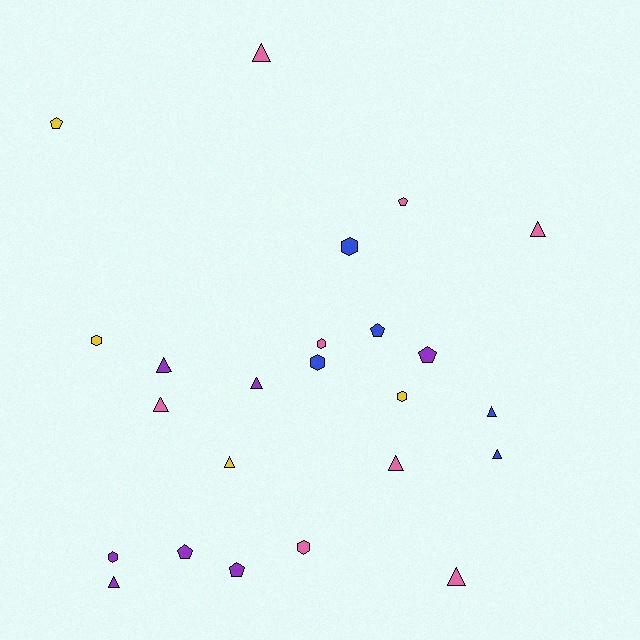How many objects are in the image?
There are 24 objects.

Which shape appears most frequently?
Triangle, with 11 objects.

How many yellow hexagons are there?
There are 2 yellow hexagons.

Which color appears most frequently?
Pink, with 8 objects.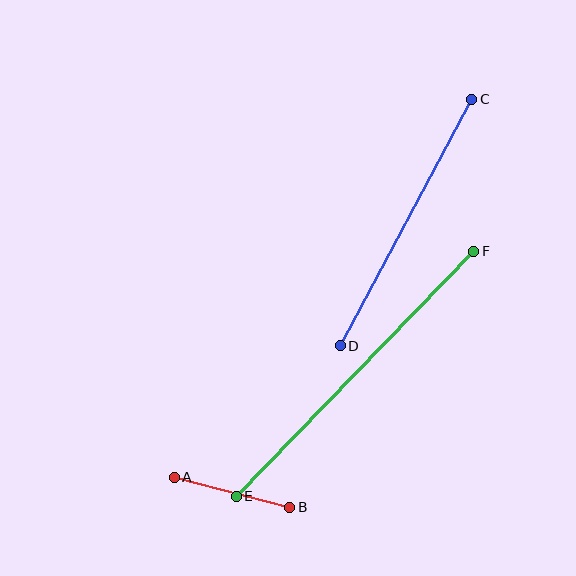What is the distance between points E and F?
The distance is approximately 341 pixels.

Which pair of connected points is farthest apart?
Points E and F are farthest apart.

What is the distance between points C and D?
The distance is approximately 279 pixels.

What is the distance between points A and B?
The distance is approximately 119 pixels.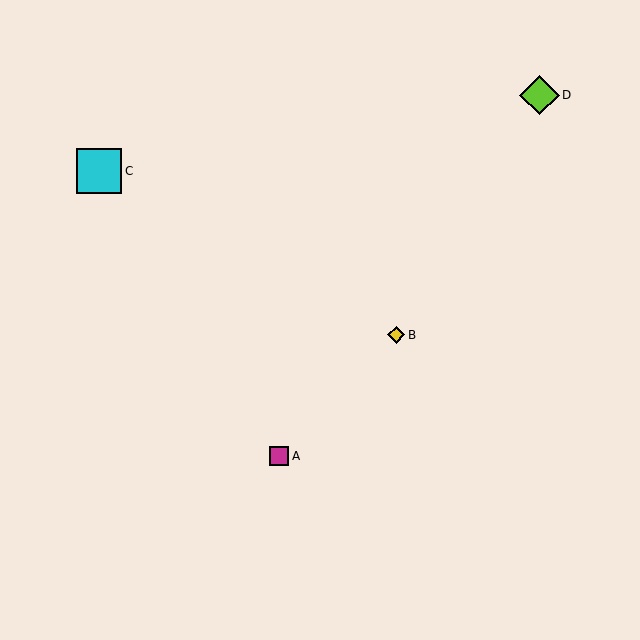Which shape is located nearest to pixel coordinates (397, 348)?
The yellow diamond (labeled B) at (396, 335) is nearest to that location.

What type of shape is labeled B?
Shape B is a yellow diamond.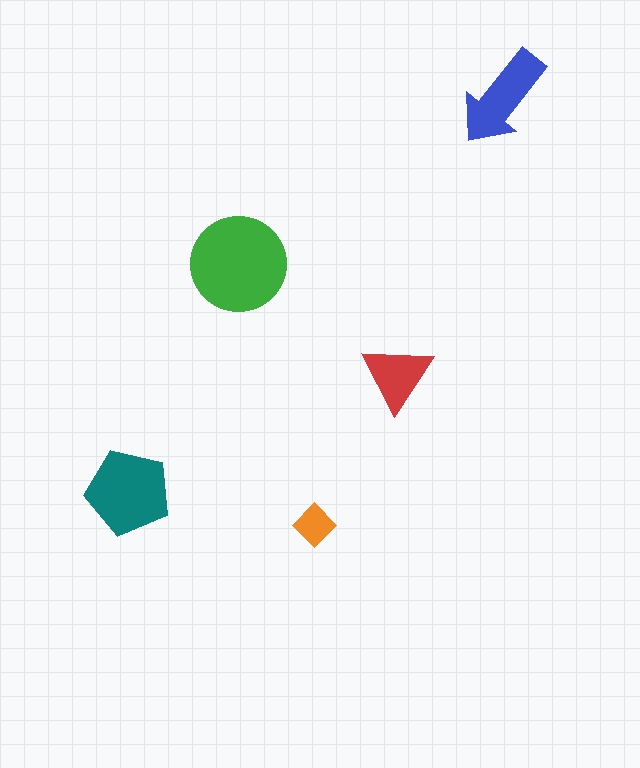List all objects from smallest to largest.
The orange diamond, the red triangle, the blue arrow, the teal pentagon, the green circle.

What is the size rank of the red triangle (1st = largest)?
4th.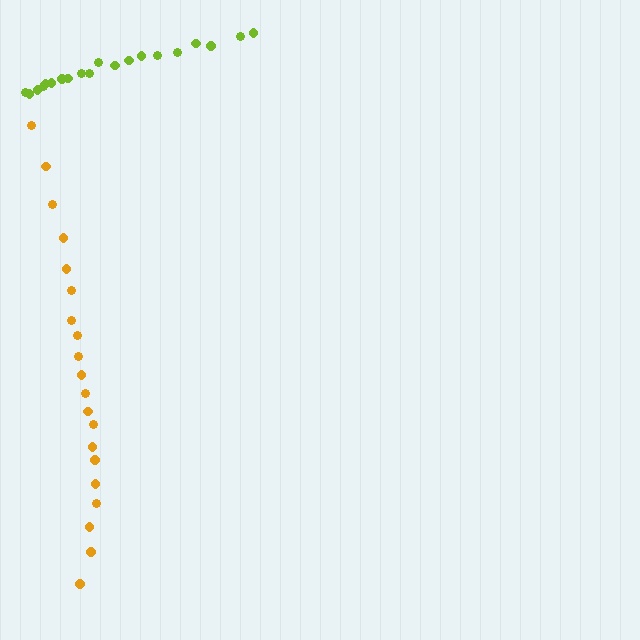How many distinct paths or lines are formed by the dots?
There are 2 distinct paths.